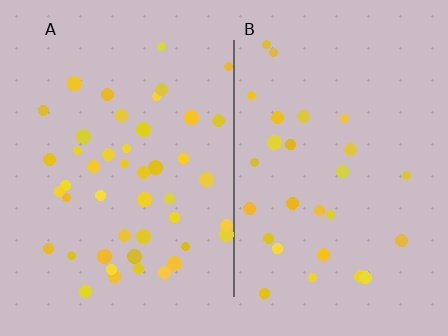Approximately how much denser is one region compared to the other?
Approximately 1.6× — region A over region B.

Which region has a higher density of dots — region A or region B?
A (the left).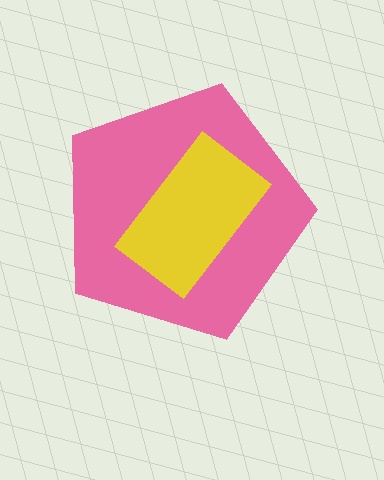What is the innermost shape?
The yellow rectangle.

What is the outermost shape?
The pink pentagon.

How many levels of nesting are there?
2.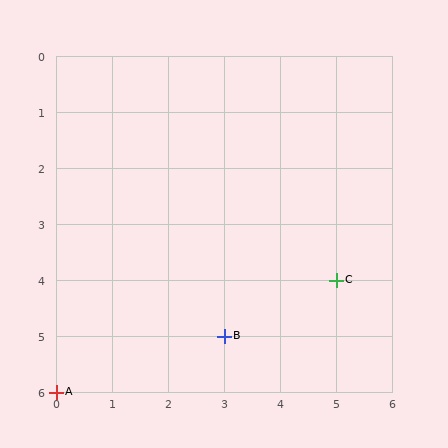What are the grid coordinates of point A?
Point A is at grid coordinates (0, 6).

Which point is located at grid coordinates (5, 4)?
Point C is at (5, 4).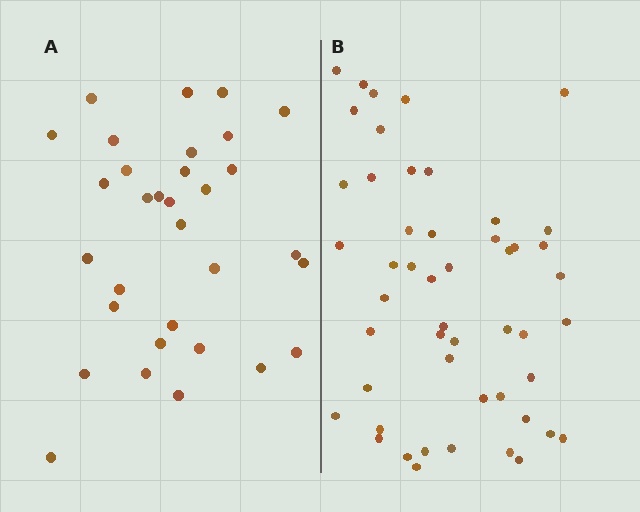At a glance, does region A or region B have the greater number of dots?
Region B (the right region) has more dots.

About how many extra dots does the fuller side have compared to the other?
Region B has approximately 20 more dots than region A.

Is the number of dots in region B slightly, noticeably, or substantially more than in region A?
Region B has substantially more. The ratio is roughly 1.6 to 1.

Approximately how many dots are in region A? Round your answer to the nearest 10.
About 30 dots. (The exact count is 32, which rounds to 30.)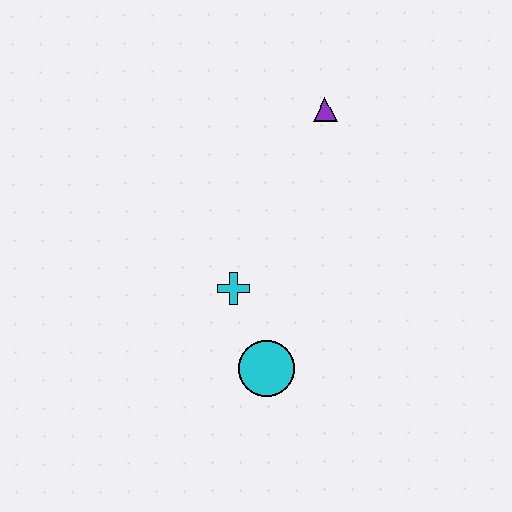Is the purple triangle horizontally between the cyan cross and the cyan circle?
No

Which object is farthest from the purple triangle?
The cyan circle is farthest from the purple triangle.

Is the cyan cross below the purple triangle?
Yes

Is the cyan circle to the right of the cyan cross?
Yes